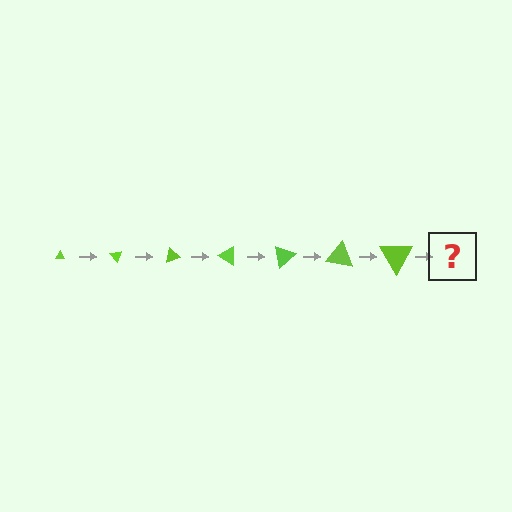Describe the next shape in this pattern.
It should be a triangle, larger than the previous one and rotated 350 degrees from the start.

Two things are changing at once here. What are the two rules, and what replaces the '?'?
The two rules are that the triangle grows larger each step and it rotates 50 degrees each step. The '?' should be a triangle, larger than the previous one and rotated 350 degrees from the start.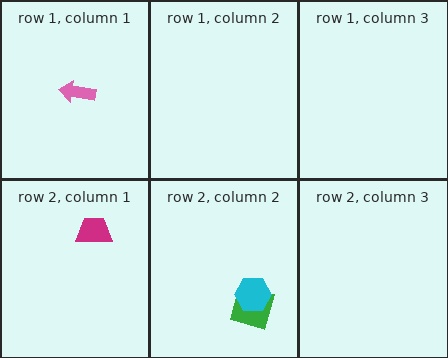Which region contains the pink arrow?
The row 1, column 1 region.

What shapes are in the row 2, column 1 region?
The magenta trapezoid.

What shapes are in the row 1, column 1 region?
The pink arrow.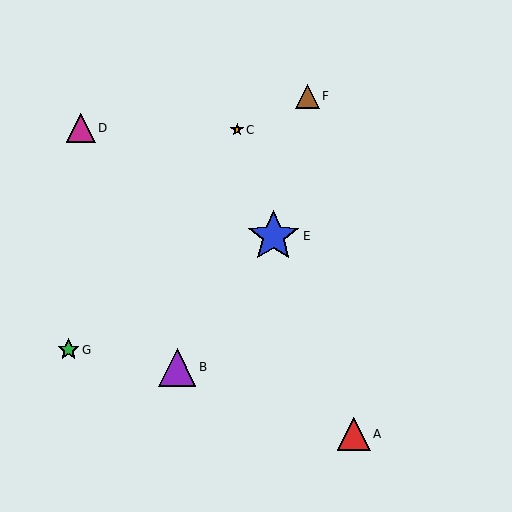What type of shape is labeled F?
Shape F is a brown triangle.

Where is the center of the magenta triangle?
The center of the magenta triangle is at (81, 128).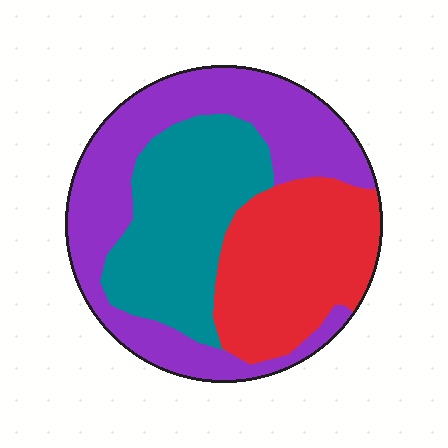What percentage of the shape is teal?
Teal takes up about one third (1/3) of the shape.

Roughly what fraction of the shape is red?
Red takes up about one third (1/3) of the shape.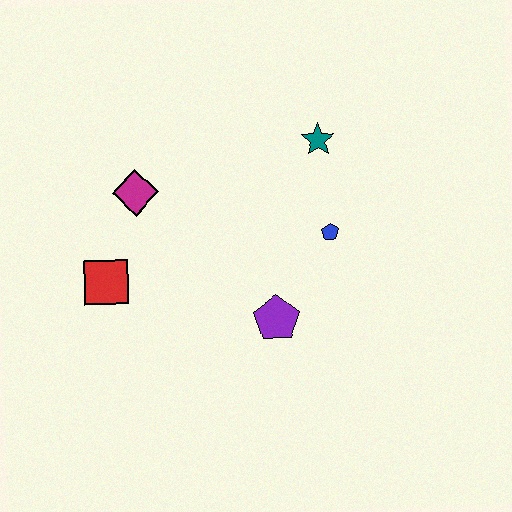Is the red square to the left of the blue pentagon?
Yes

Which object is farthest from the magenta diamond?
The blue pentagon is farthest from the magenta diamond.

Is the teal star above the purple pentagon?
Yes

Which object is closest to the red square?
The magenta diamond is closest to the red square.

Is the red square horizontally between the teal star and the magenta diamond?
No